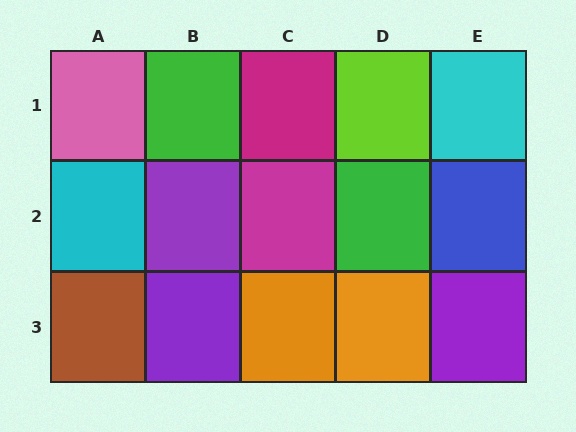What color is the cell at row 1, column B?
Green.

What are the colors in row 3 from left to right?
Brown, purple, orange, orange, purple.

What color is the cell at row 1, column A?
Pink.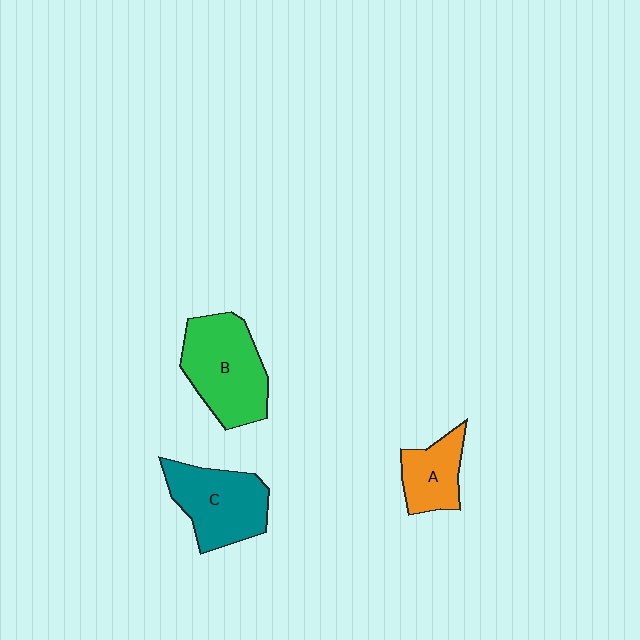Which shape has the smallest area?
Shape A (orange).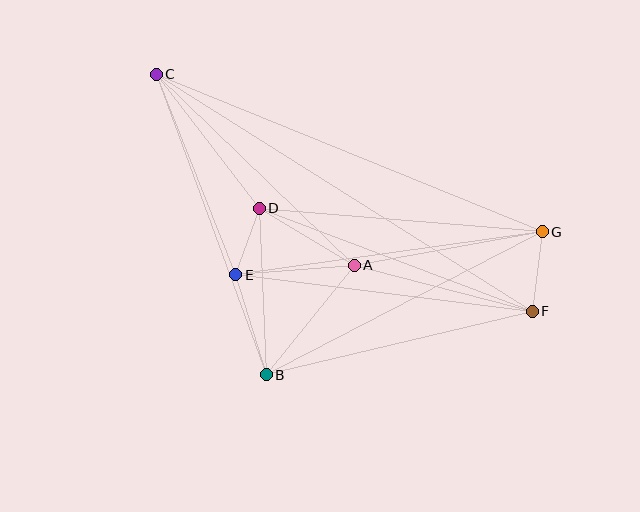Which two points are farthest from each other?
Points C and F are farthest from each other.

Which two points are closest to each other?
Points D and E are closest to each other.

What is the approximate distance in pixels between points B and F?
The distance between B and F is approximately 273 pixels.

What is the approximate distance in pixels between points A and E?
The distance between A and E is approximately 119 pixels.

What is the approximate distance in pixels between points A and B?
The distance between A and B is approximately 141 pixels.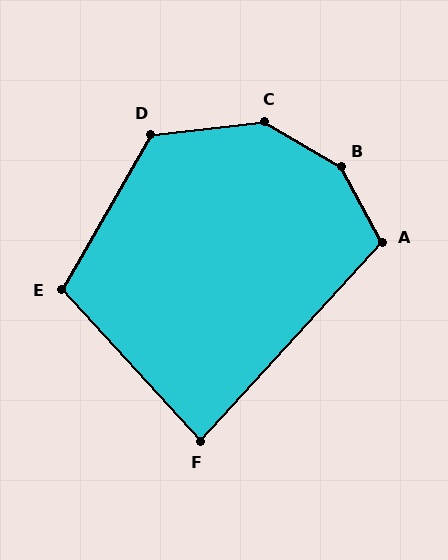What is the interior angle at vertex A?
Approximately 109 degrees (obtuse).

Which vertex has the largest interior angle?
B, at approximately 149 degrees.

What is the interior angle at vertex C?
Approximately 144 degrees (obtuse).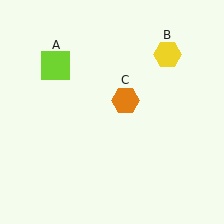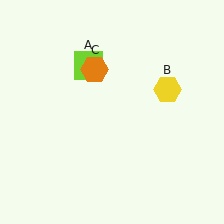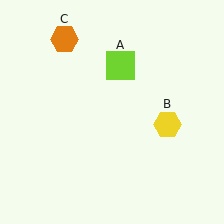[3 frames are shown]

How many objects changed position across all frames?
3 objects changed position: lime square (object A), yellow hexagon (object B), orange hexagon (object C).